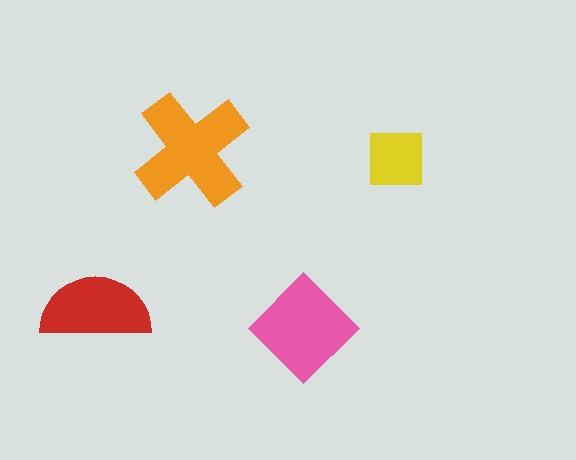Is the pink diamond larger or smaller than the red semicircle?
Larger.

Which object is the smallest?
The yellow square.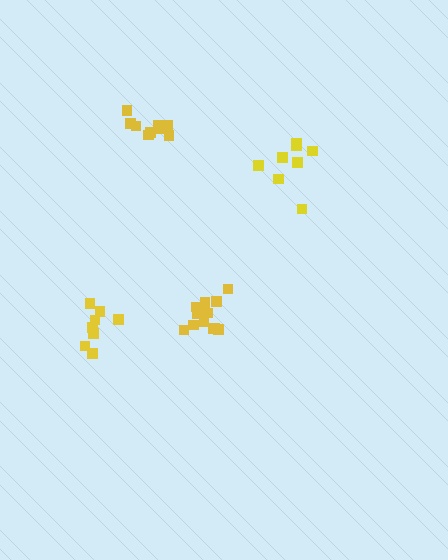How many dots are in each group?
Group 1: 13 dots, Group 2: 8 dots, Group 3: 8 dots, Group 4: 9 dots (38 total).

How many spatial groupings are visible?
There are 4 spatial groupings.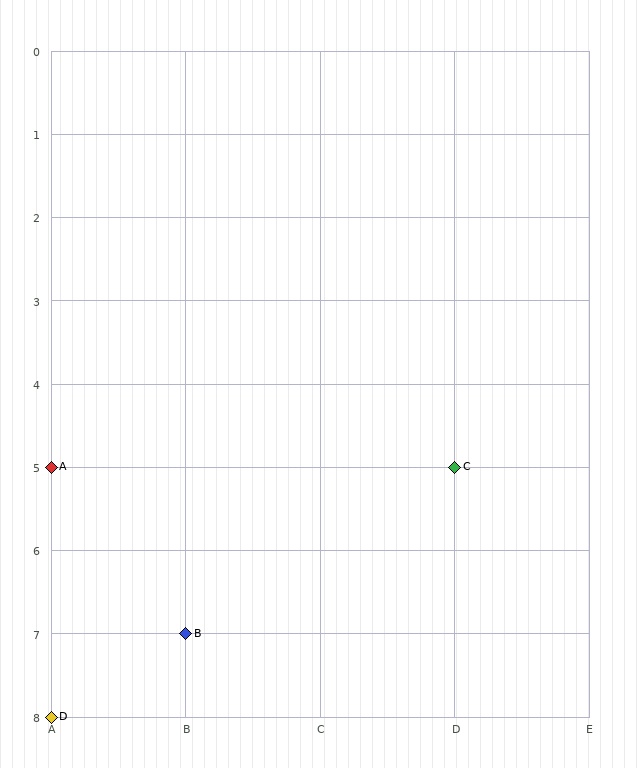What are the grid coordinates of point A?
Point A is at grid coordinates (A, 5).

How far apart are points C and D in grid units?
Points C and D are 3 columns and 3 rows apart (about 4.2 grid units diagonally).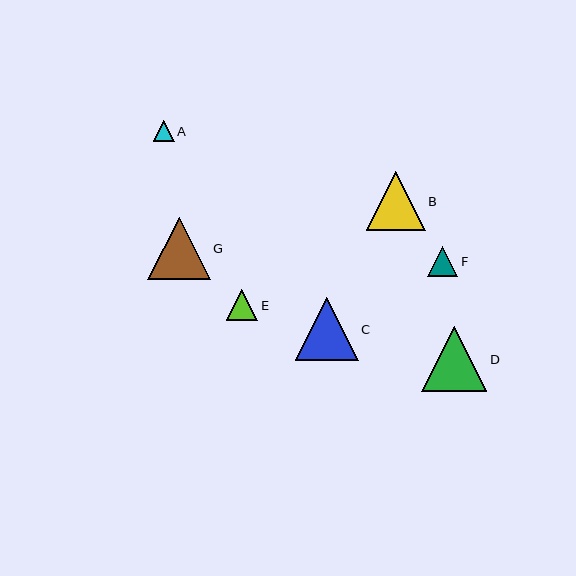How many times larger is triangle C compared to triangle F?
Triangle C is approximately 2.1 times the size of triangle F.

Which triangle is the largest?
Triangle D is the largest with a size of approximately 65 pixels.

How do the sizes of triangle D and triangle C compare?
Triangle D and triangle C are approximately the same size.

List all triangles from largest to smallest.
From largest to smallest: D, C, G, B, E, F, A.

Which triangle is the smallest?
Triangle A is the smallest with a size of approximately 21 pixels.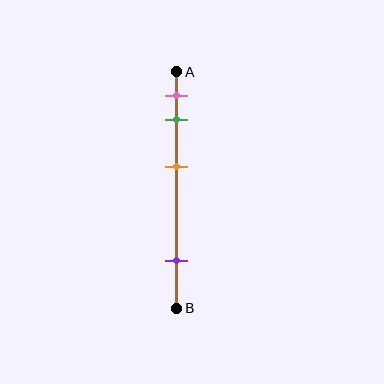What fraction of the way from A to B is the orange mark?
The orange mark is approximately 40% (0.4) of the way from A to B.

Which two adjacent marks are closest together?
The pink and green marks are the closest adjacent pair.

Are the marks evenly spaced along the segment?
No, the marks are not evenly spaced.